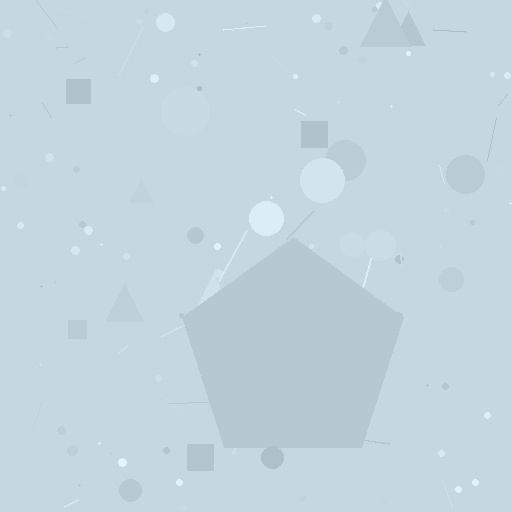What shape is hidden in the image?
A pentagon is hidden in the image.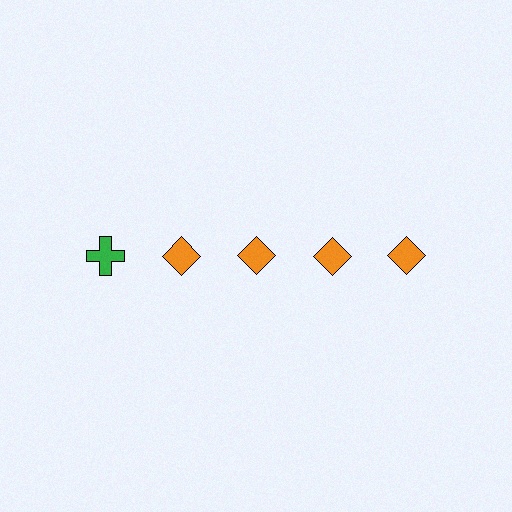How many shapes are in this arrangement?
There are 5 shapes arranged in a grid pattern.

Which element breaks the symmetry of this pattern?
The green cross in the top row, leftmost column breaks the symmetry. All other shapes are orange diamonds.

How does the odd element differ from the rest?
It differs in both color (green instead of orange) and shape (cross instead of diamond).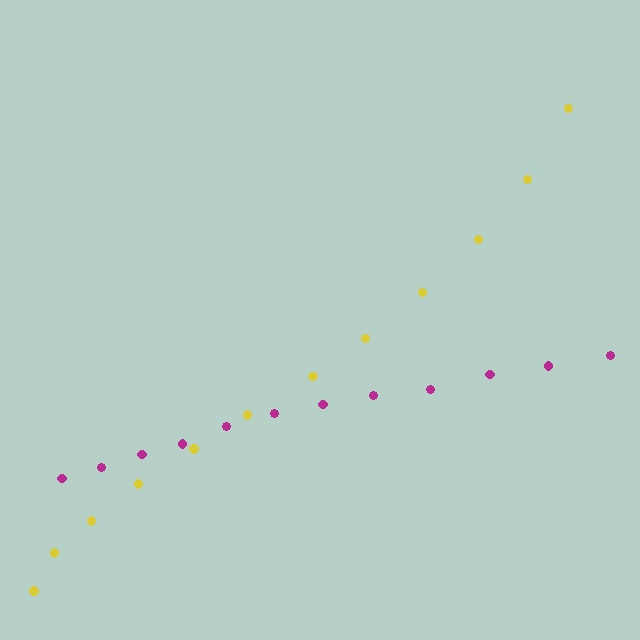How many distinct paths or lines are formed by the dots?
There are 2 distinct paths.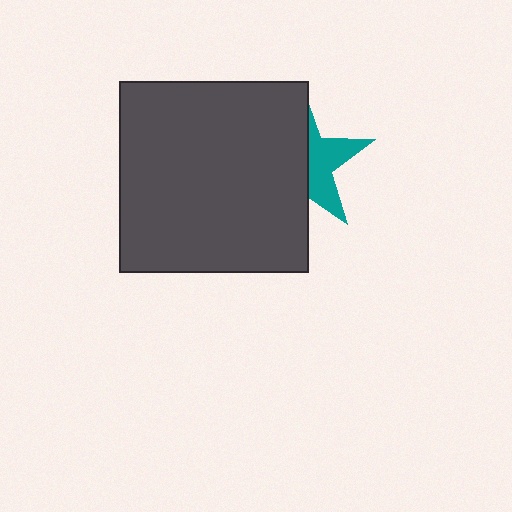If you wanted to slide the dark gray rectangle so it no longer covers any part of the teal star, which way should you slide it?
Slide it left — that is the most direct way to separate the two shapes.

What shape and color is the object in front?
The object in front is a dark gray rectangle.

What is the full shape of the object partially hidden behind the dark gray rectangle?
The partially hidden object is a teal star.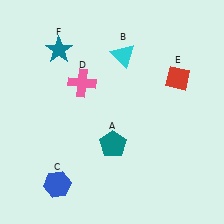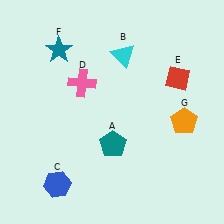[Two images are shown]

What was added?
An orange pentagon (G) was added in Image 2.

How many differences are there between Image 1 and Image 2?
There is 1 difference between the two images.